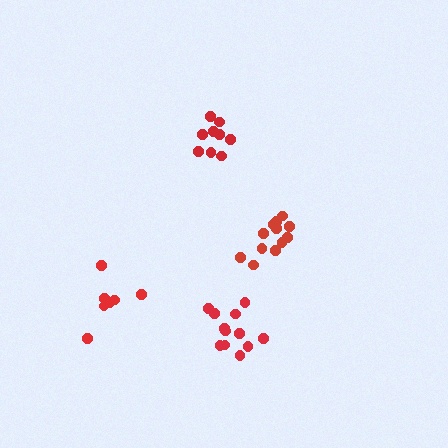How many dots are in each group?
Group 1: 12 dots, Group 2: 9 dots, Group 3: 7 dots, Group 4: 12 dots (40 total).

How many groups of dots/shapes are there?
There are 4 groups.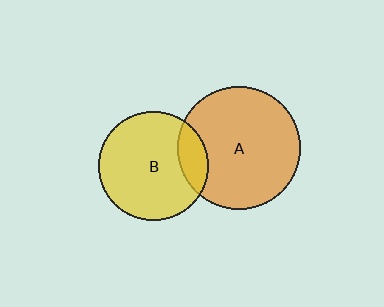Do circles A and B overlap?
Yes.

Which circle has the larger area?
Circle A (orange).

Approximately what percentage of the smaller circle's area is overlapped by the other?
Approximately 15%.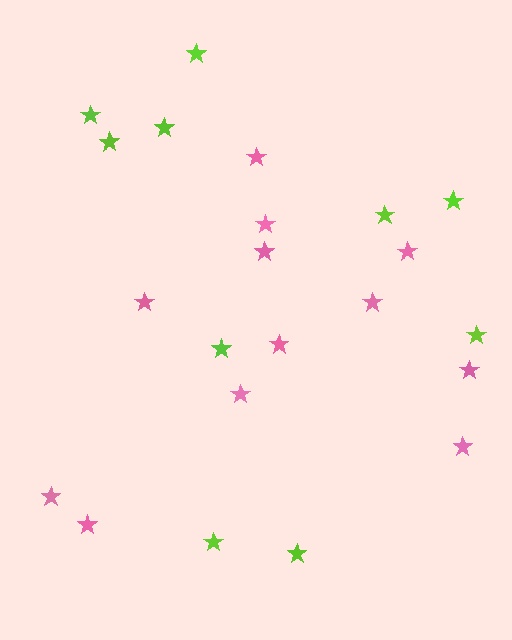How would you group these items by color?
There are 2 groups: one group of pink stars (12) and one group of lime stars (10).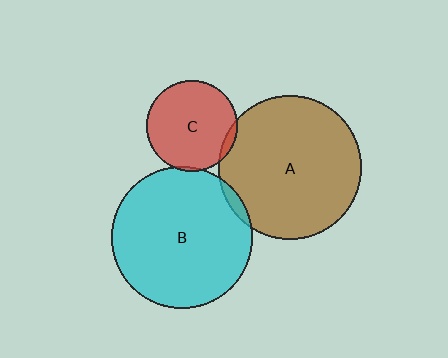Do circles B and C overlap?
Yes.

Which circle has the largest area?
Circle A (brown).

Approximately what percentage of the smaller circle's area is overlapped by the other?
Approximately 5%.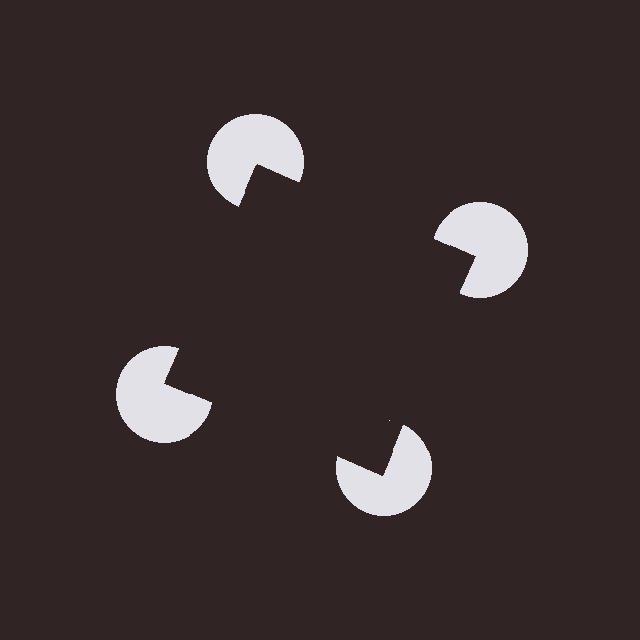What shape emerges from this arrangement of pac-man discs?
An illusory square — its edges are inferred from the aligned wedge cuts in the pac-man discs, not physically drawn.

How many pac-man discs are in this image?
There are 4 — one at each vertex of the illusory square.